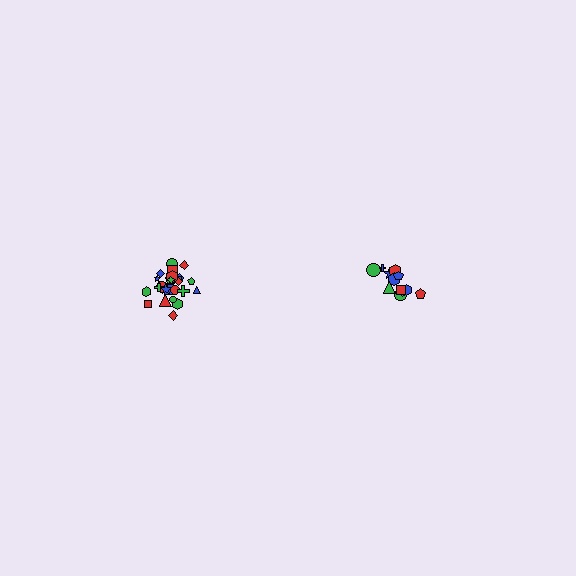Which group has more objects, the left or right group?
The left group.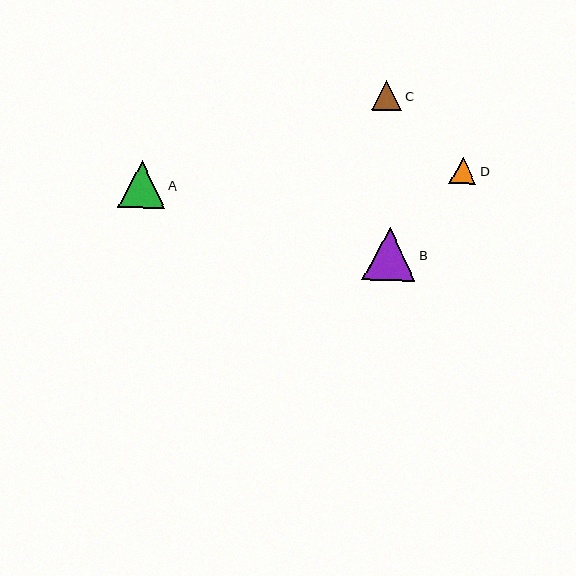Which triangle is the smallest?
Triangle D is the smallest with a size of approximately 27 pixels.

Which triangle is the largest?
Triangle B is the largest with a size of approximately 53 pixels.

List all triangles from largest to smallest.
From largest to smallest: B, A, C, D.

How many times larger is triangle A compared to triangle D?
Triangle A is approximately 1.7 times the size of triangle D.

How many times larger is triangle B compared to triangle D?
Triangle B is approximately 2.0 times the size of triangle D.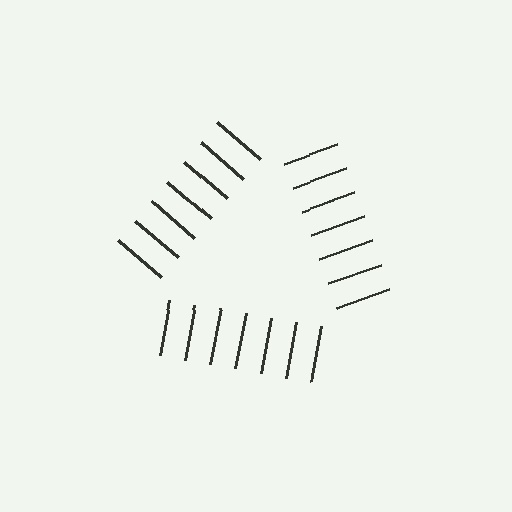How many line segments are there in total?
21 — 7 along each of the 3 edges.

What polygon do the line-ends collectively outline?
An illusory triangle — the line segments terminate on its edges but no continuous stroke is drawn.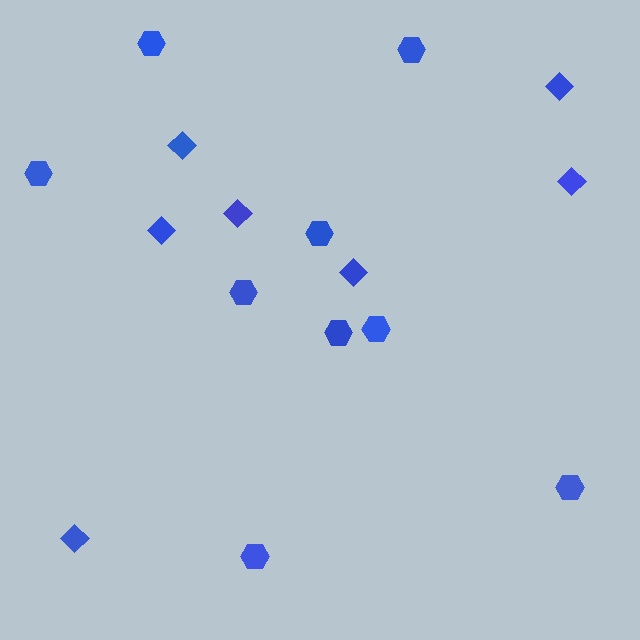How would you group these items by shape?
There are 2 groups: one group of diamonds (7) and one group of hexagons (9).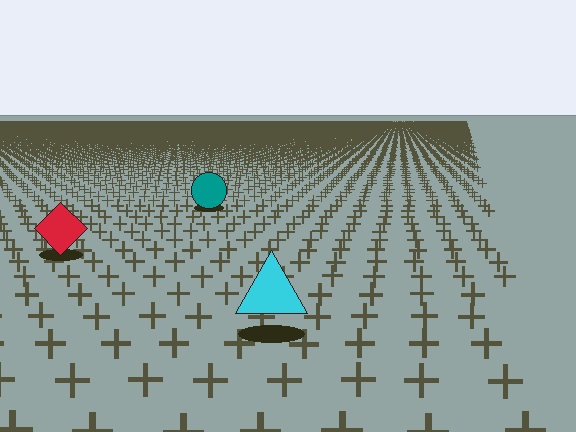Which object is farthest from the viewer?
The teal circle is farthest from the viewer. It appears smaller and the ground texture around it is denser.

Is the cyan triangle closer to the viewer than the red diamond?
Yes. The cyan triangle is closer — you can tell from the texture gradient: the ground texture is coarser near it.